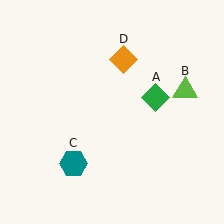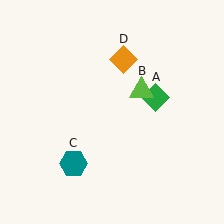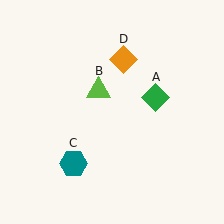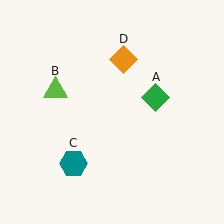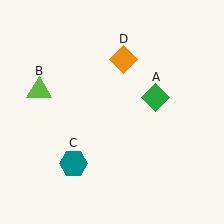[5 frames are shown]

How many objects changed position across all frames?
1 object changed position: lime triangle (object B).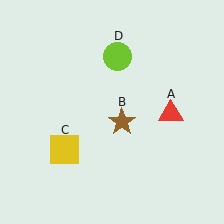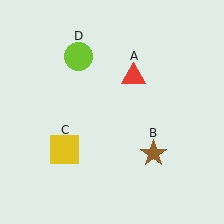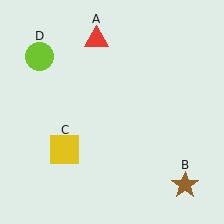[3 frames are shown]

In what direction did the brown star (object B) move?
The brown star (object B) moved down and to the right.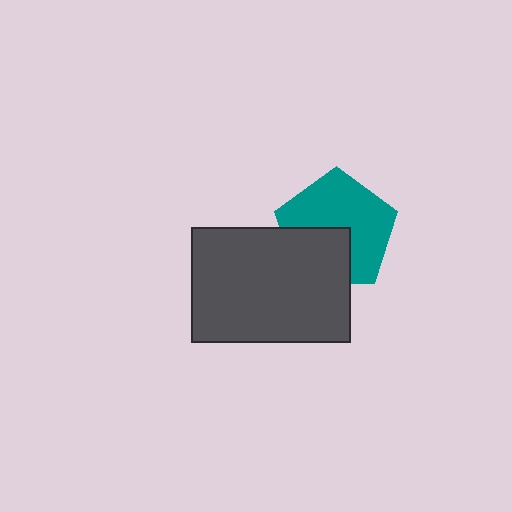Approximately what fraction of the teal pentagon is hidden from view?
Roughly 35% of the teal pentagon is hidden behind the dark gray rectangle.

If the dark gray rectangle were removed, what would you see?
You would see the complete teal pentagon.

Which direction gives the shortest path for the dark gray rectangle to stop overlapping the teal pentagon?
Moving down gives the shortest separation.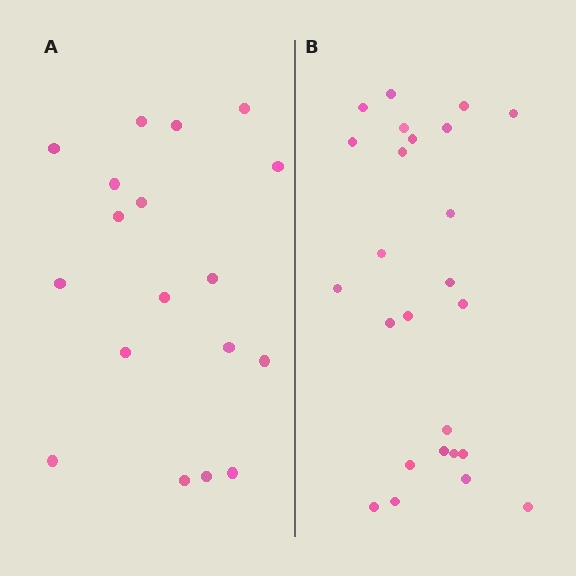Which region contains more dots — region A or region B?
Region B (the right region) has more dots.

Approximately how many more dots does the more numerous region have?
Region B has roughly 8 or so more dots than region A.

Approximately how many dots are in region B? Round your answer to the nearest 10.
About 20 dots. (The exact count is 25, which rounds to 20.)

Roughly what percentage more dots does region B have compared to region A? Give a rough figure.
About 40% more.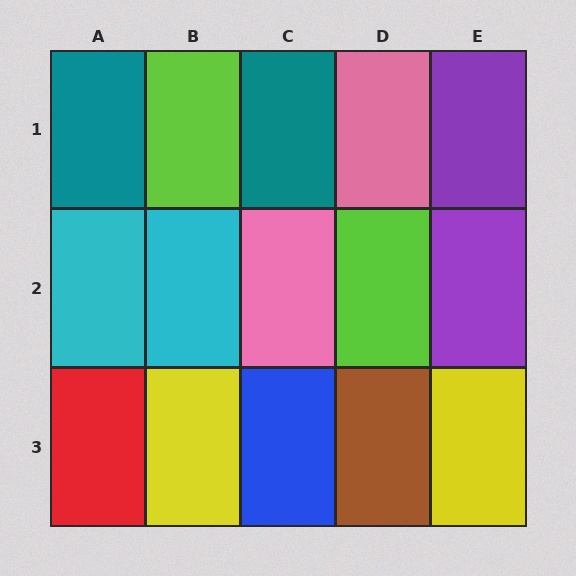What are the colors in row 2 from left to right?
Cyan, cyan, pink, lime, purple.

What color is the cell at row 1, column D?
Pink.